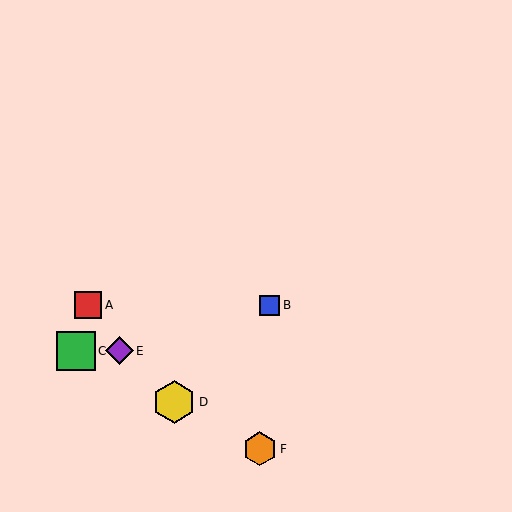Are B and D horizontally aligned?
No, B is at y≈305 and D is at y≈402.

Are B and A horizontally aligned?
Yes, both are at y≈305.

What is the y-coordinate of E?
Object E is at y≈351.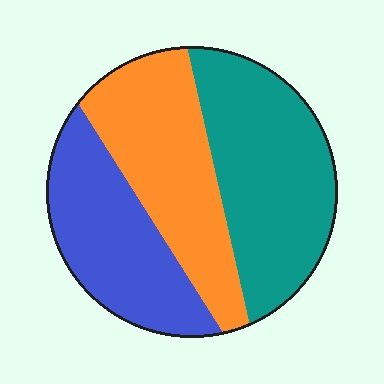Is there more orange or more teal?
Teal.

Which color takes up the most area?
Teal, at roughly 40%.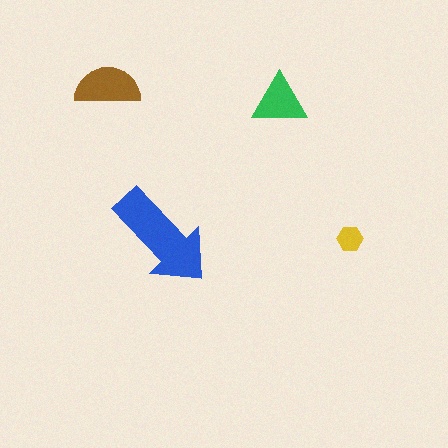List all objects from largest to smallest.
The blue arrow, the brown semicircle, the green triangle, the yellow hexagon.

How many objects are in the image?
There are 4 objects in the image.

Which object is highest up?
The brown semicircle is topmost.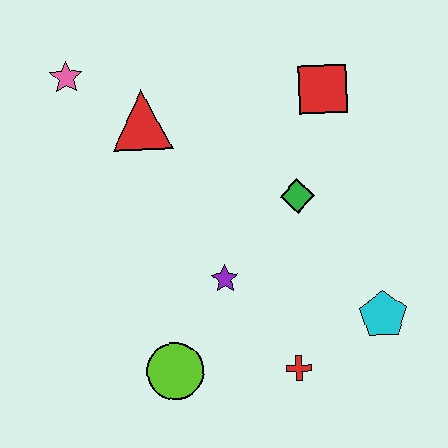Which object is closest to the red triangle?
The pink star is closest to the red triangle.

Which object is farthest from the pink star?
The cyan pentagon is farthest from the pink star.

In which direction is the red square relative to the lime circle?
The red square is above the lime circle.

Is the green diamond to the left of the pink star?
No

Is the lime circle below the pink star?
Yes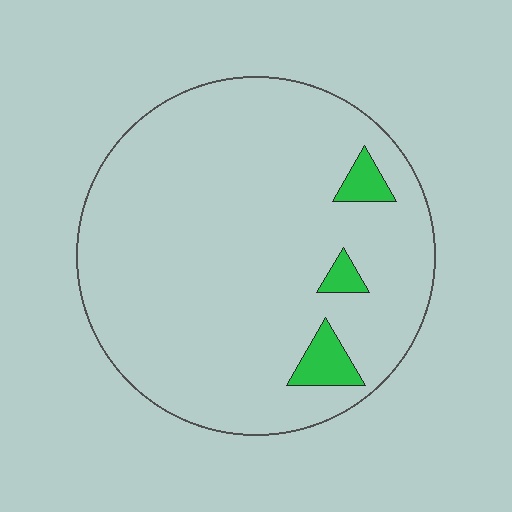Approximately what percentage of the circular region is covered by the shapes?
Approximately 5%.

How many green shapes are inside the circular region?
3.